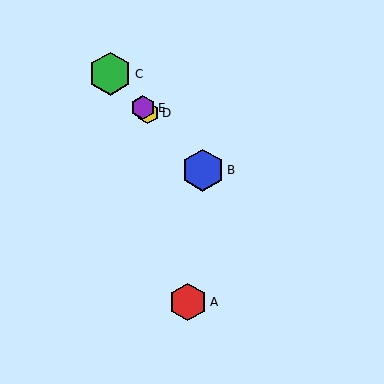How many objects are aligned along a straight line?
4 objects (B, C, D, E) are aligned along a straight line.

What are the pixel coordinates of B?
Object B is at (203, 170).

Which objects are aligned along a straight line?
Objects B, C, D, E are aligned along a straight line.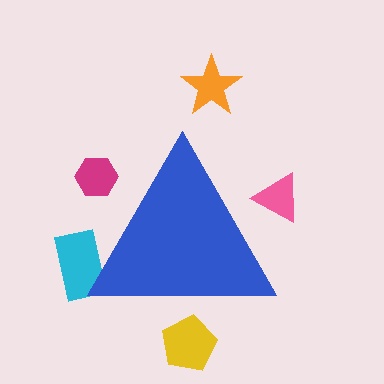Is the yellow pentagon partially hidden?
Yes, the yellow pentagon is partially hidden behind the blue triangle.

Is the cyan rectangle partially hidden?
Yes, the cyan rectangle is partially hidden behind the blue triangle.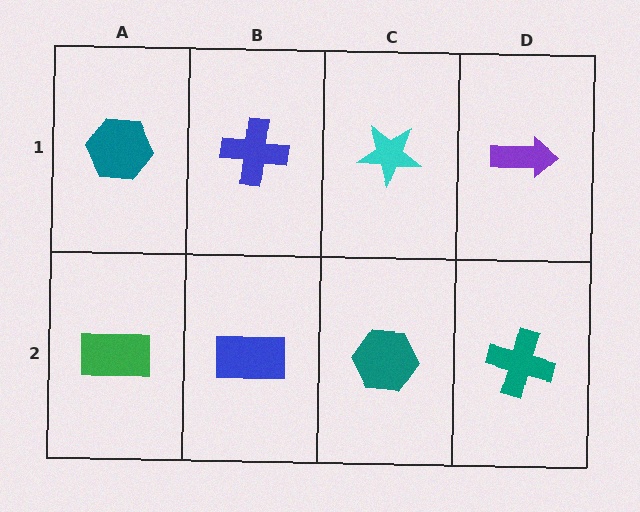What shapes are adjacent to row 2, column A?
A teal hexagon (row 1, column A), a blue rectangle (row 2, column B).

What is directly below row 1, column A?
A green rectangle.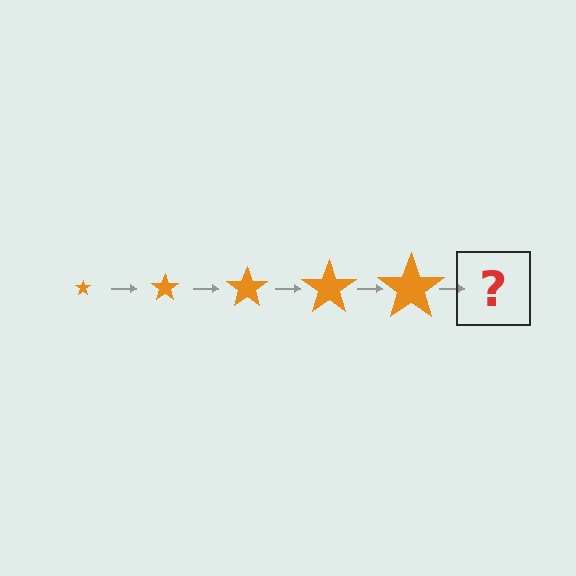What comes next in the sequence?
The next element should be an orange star, larger than the previous one.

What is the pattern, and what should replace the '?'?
The pattern is that the star gets progressively larger each step. The '?' should be an orange star, larger than the previous one.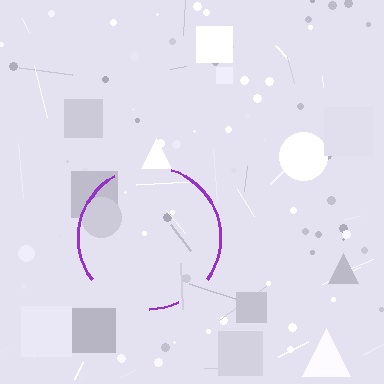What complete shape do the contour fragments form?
The contour fragments form a circle.